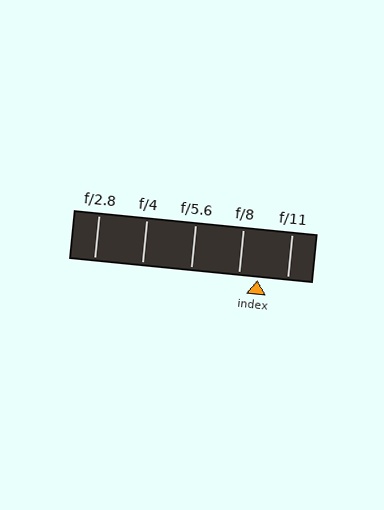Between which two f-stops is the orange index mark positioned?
The index mark is between f/8 and f/11.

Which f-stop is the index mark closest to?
The index mark is closest to f/8.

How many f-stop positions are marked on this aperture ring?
There are 5 f-stop positions marked.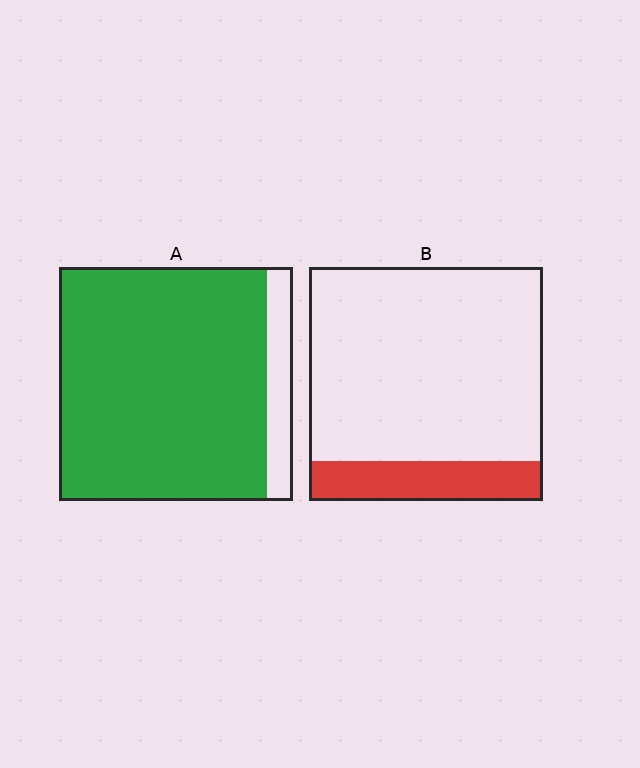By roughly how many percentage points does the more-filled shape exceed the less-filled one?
By roughly 70 percentage points (A over B).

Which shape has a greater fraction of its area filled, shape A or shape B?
Shape A.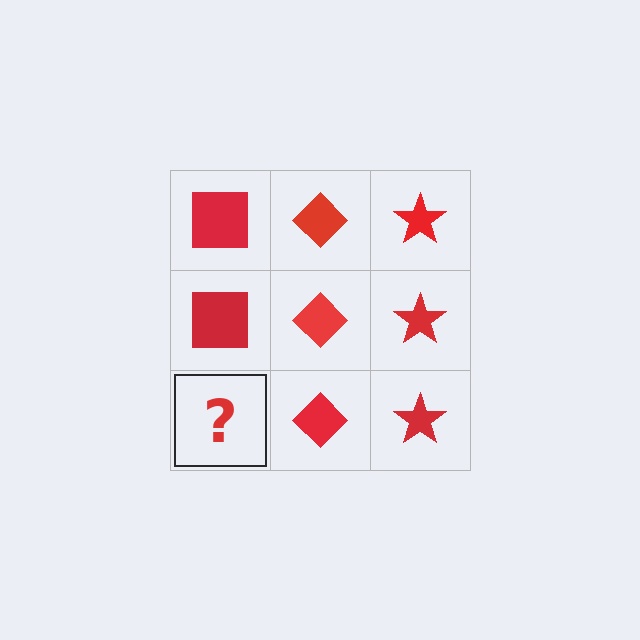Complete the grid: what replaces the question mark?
The question mark should be replaced with a red square.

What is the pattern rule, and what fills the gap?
The rule is that each column has a consistent shape. The gap should be filled with a red square.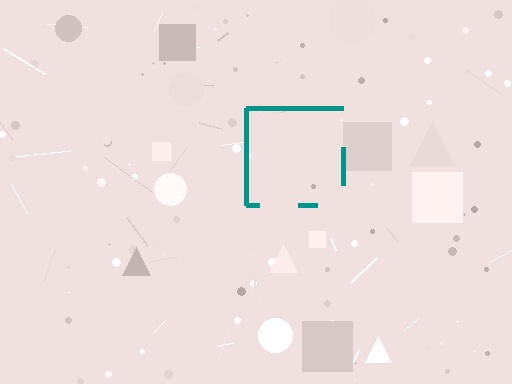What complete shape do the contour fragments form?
The contour fragments form a square.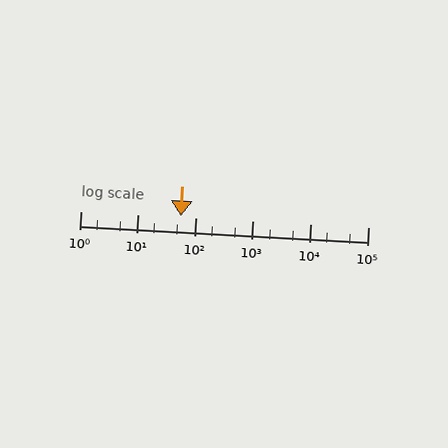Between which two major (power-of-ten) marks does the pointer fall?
The pointer is between 10 and 100.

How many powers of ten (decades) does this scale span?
The scale spans 5 decades, from 1 to 100000.